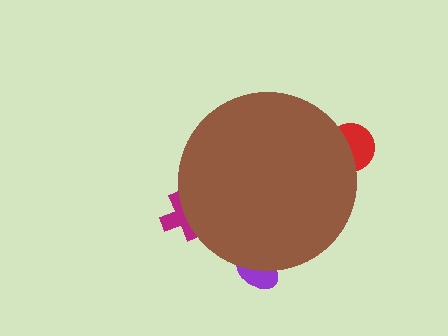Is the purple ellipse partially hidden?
Yes, the purple ellipse is partially hidden behind the brown circle.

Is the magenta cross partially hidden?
Yes, the magenta cross is partially hidden behind the brown circle.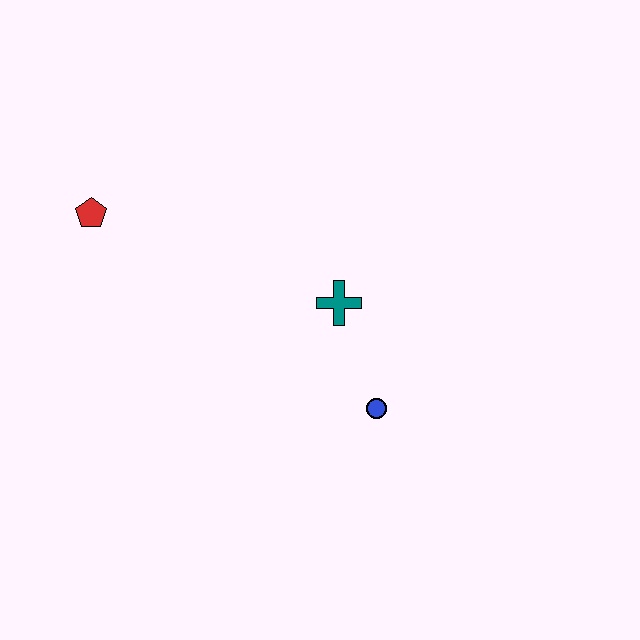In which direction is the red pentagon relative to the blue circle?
The red pentagon is to the left of the blue circle.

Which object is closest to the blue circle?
The teal cross is closest to the blue circle.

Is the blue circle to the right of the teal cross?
Yes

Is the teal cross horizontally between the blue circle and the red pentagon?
Yes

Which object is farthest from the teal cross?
The red pentagon is farthest from the teal cross.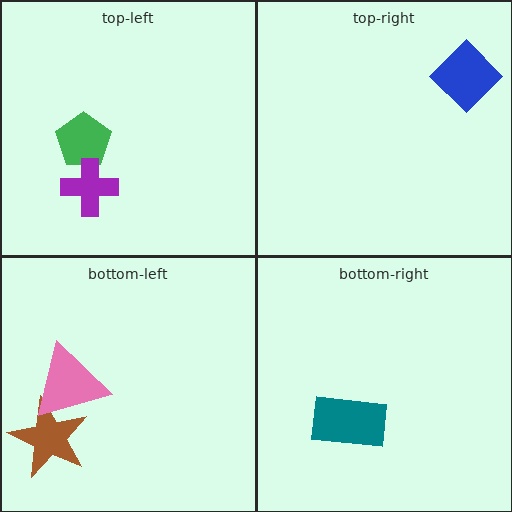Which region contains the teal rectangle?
The bottom-right region.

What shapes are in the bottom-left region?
The brown star, the pink triangle.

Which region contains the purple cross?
The top-left region.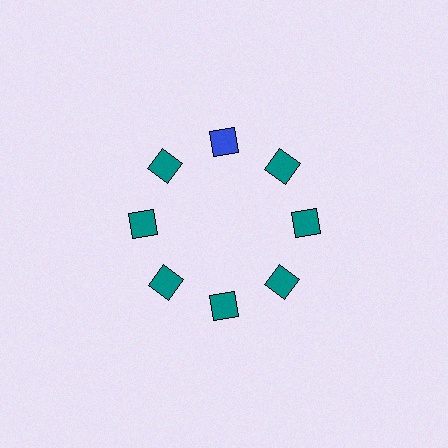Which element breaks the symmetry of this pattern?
The blue square at roughly the 12 o'clock position breaks the symmetry. All other shapes are teal squares.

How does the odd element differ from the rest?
It has a different color: blue instead of teal.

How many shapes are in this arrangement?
There are 8 shapes arranged in a ring pattern.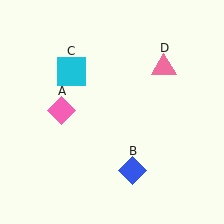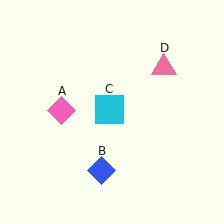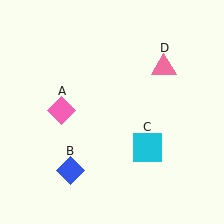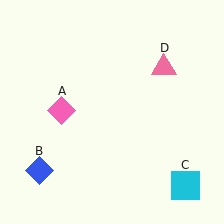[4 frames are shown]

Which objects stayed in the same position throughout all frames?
Pink diamond (object A) and pink triangle (object D) remained stationary.